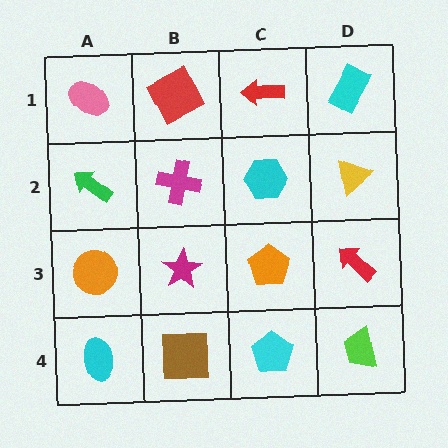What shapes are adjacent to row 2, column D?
A cyan rectangle (row 1, column D), a red arrow (row 3, column D), a cyan hexagon (row 2, column C).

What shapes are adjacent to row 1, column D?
A yellow triangle (row 2, column D), a red arrow (row 1, column C).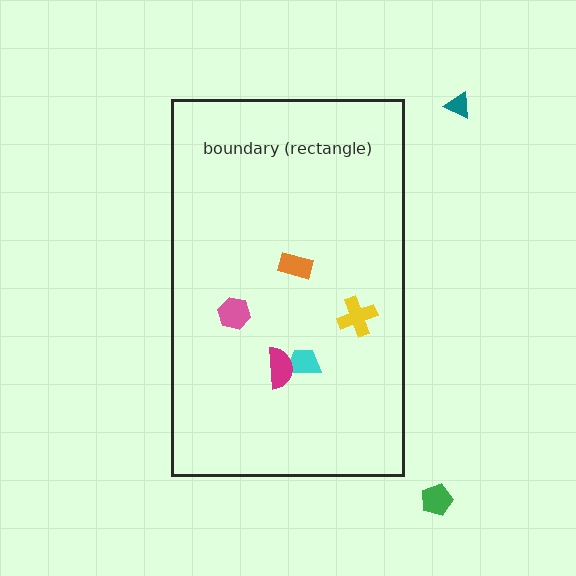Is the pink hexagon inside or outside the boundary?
Inside.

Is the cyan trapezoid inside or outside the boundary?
Inside.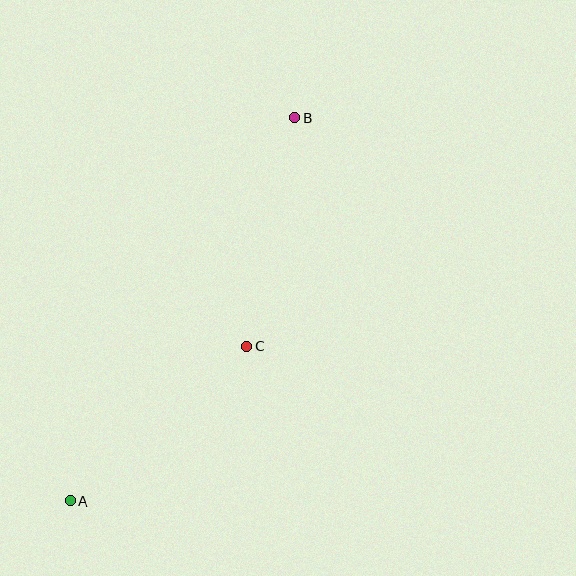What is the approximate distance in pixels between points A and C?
The distance between A and C is approximately 234 pixels.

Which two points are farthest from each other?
Points A and B are farthest from each other.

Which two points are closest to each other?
Points B and C are closest to each other.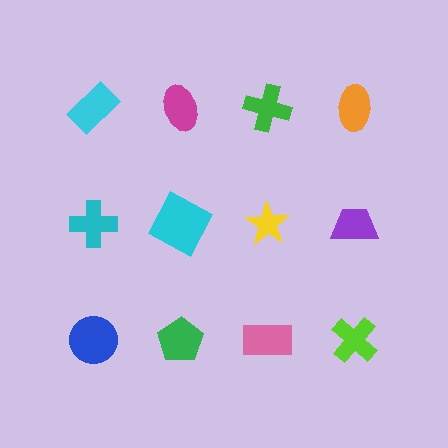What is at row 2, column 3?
A yellow star.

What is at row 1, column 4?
An orange ellipse.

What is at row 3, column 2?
A green pentagon.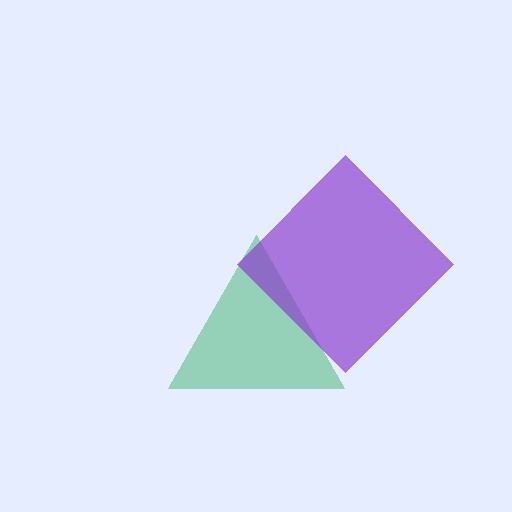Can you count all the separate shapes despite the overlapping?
Yes, there are 2 separate shapes.